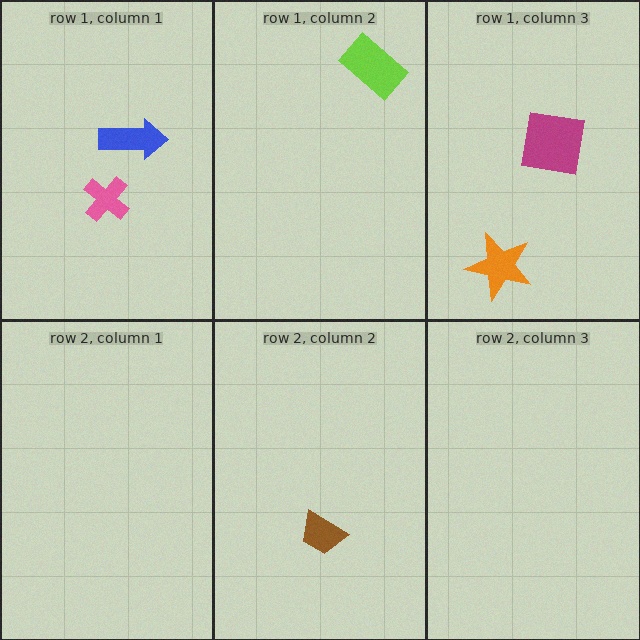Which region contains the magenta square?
The row 1, column 3 region.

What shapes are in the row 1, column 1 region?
The blue arrow, the pink cross.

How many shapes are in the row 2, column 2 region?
1.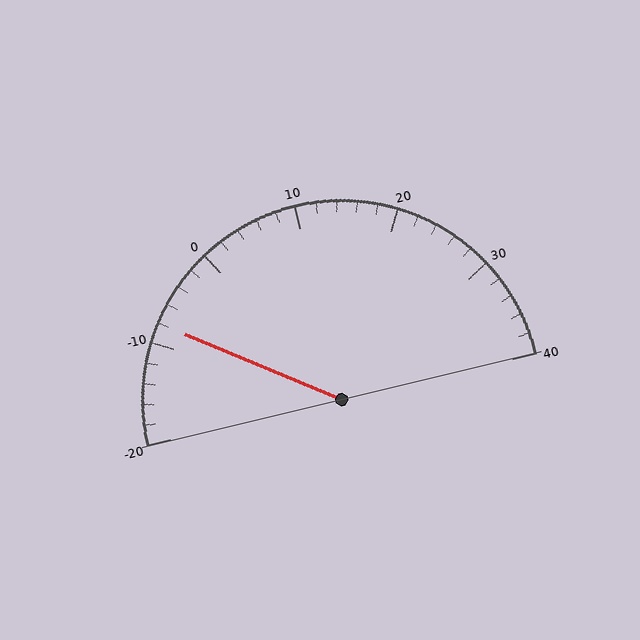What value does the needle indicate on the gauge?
The needle indicates approximately -8.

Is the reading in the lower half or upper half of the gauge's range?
The reading is in the lower half of the range (-20 to 40).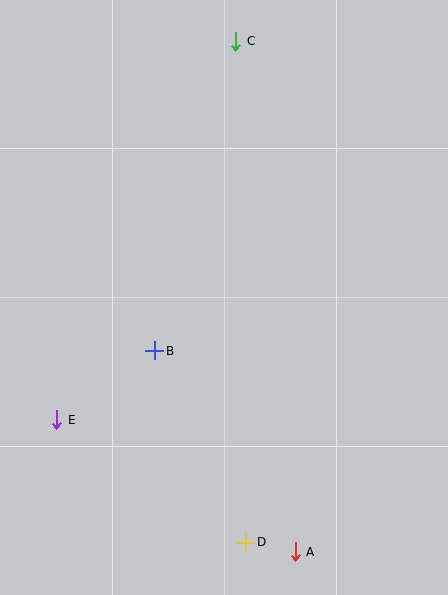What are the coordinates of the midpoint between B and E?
The midpoint between B and E is at (106, 385).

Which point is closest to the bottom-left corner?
Point E is closest to the bottom-left corner.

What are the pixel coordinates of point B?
Point B is at (155, 351).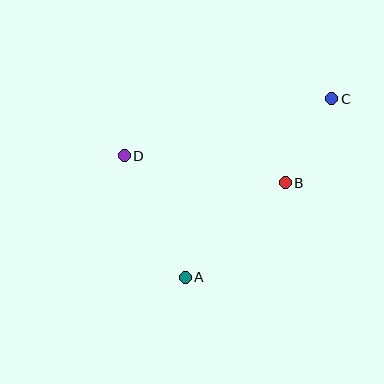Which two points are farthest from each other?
Points A and C are farthest from each other.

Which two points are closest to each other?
Points B and C are closest to each other.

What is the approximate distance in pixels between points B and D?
The distance between B and D is approximately 163 pixels.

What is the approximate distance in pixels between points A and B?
The distance between A and B is approximately 137 pixels.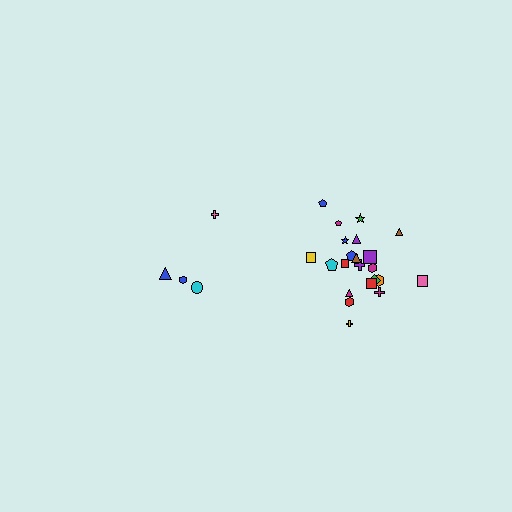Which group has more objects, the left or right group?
The right group.